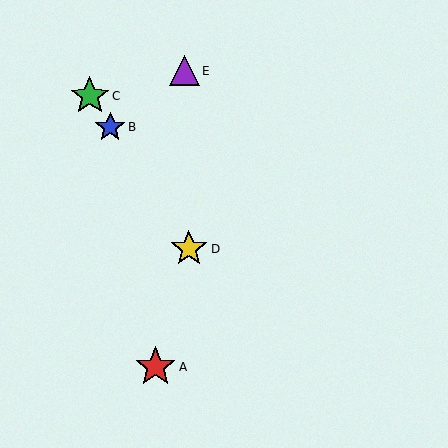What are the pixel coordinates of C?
Object C is at (90, 96).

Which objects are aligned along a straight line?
Objects B, C, D are aligned along a straight line.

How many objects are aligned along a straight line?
3 objects (B, C, D) are aligned along a straight line.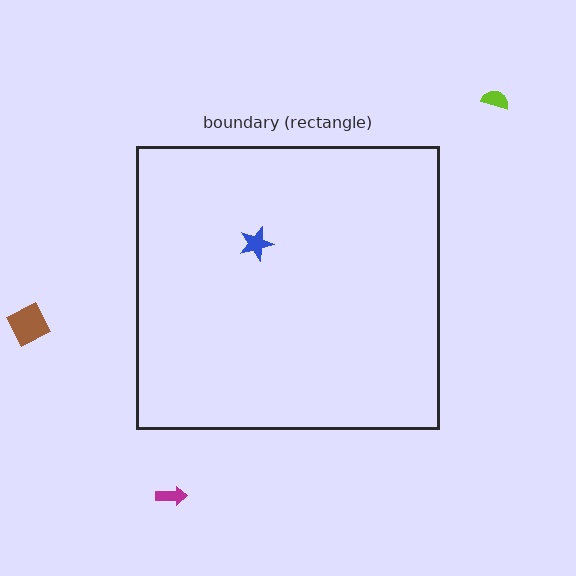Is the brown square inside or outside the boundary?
Outside.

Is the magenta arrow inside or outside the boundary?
Outside.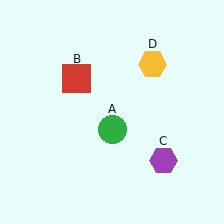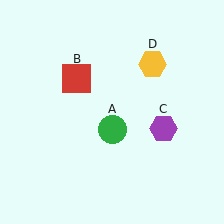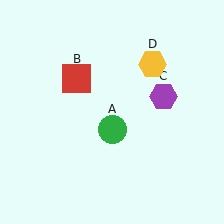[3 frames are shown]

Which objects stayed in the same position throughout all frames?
Green circle (object A) and red square (object B) and yellow hexagon (object D) remained stationary.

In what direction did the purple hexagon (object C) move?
The purple hexagon (object C) moved up.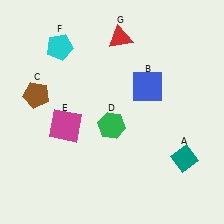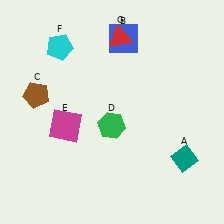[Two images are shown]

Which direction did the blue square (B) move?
The blue square (B) moved up.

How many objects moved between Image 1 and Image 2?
1 object moved between the two images.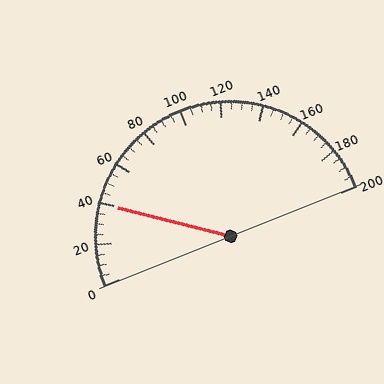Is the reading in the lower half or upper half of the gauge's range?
The reading is in the lower half of the range (0 to 200).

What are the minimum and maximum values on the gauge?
The gauge ranges from 0 to 200.